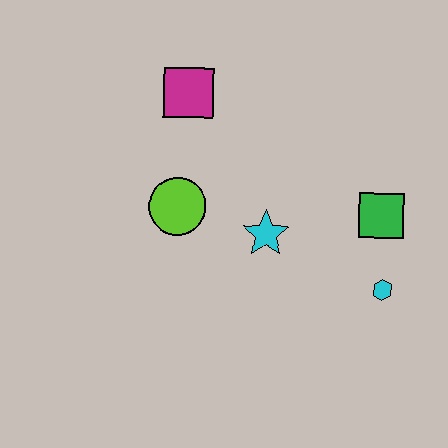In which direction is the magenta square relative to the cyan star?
The magenta square is above the cyan star.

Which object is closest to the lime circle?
The cyan star is closest to the lime circle.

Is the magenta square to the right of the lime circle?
Yes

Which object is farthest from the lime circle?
The cyan hexagon is farthest from the lime circle.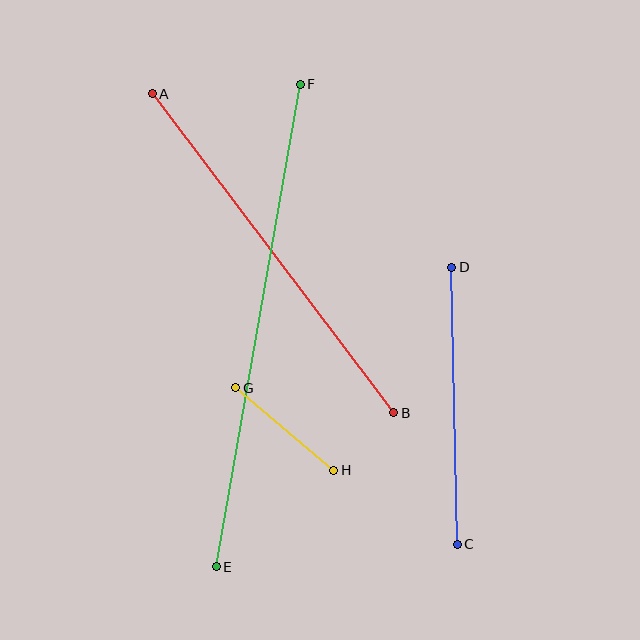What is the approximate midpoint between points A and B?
The midpoint is at approximately (273, 253) pixels.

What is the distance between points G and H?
The distance is approximately 128 pixels.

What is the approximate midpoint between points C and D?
The midpoint is at approximately (454, 406) pixels.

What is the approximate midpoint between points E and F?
The midpoint is at approximately (258, 325) pixels.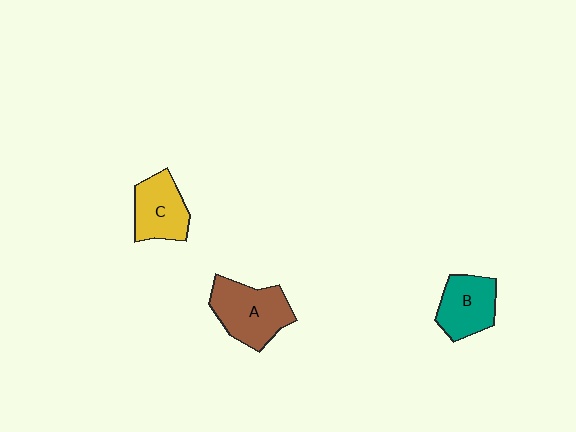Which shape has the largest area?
Shape A (brown).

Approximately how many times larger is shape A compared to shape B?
Approximately 1.3 times.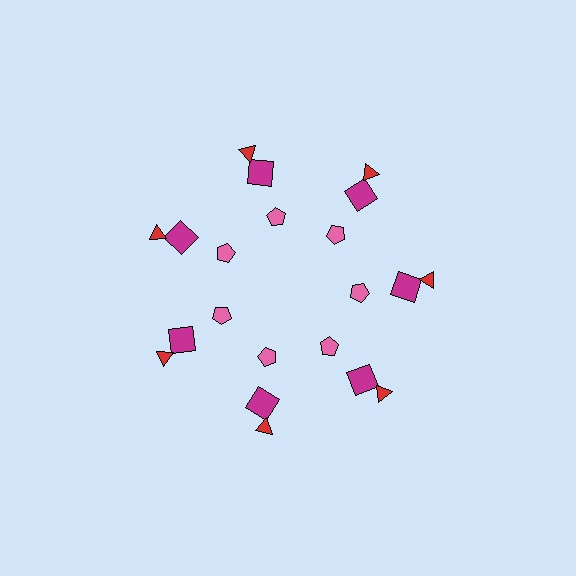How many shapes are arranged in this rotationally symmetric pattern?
There are 21 shapes, arranged in 7 groups of 3.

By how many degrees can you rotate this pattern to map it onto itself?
The pattern maps onto itself every 51 degrees of rotation.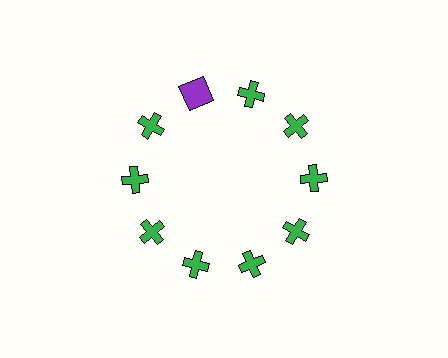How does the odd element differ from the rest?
It differs in both color (purple instead of green) and shape (square instead of cross).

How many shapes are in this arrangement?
There are 10 shapes arranged in a ring pattern.